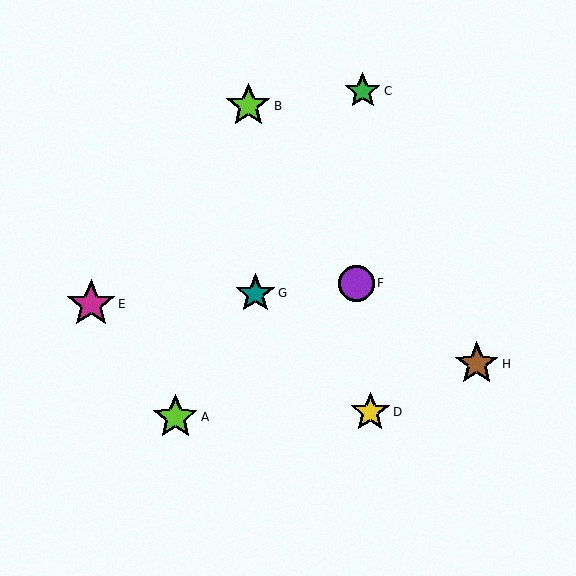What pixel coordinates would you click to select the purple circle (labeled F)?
Click at (356, 283) to select the purple circle F.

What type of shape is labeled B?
Shape B is a lime star.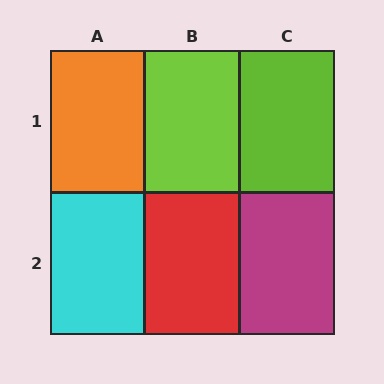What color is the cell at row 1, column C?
Lime.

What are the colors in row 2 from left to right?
Cyan, red, magenta.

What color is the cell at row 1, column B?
Lime.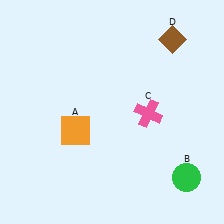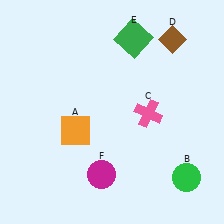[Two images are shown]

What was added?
A green square (E), a magenta circle (F) were added in Image 2.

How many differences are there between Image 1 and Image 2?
There are 2 differences between the two images.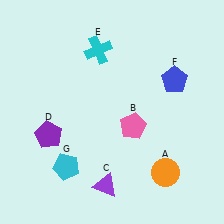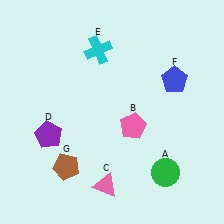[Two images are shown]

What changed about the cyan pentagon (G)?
In Image 1, G is cyan. In Image 2, it changed to brown.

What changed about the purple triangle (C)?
In Image 1, C is purple. In Image 2, it changed to pink.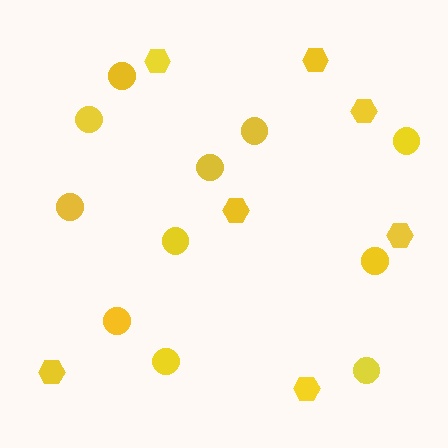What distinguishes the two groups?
There are 2 groups: one group of hexagons (7) and one group of circles (11).